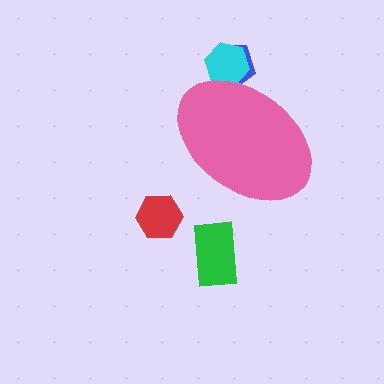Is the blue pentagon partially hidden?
Yes, the blue pentagon is partially hidden behind the pink ellipse.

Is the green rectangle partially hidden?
No, the green rectangle is fully visible.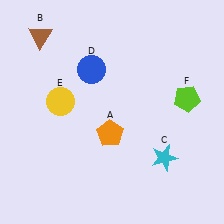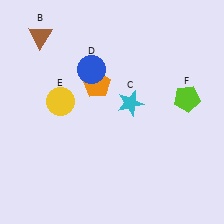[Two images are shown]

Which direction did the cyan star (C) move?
The cyan star (C) moved up.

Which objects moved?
The objects that moved are: the orange pentagon (A), the cyan star (C).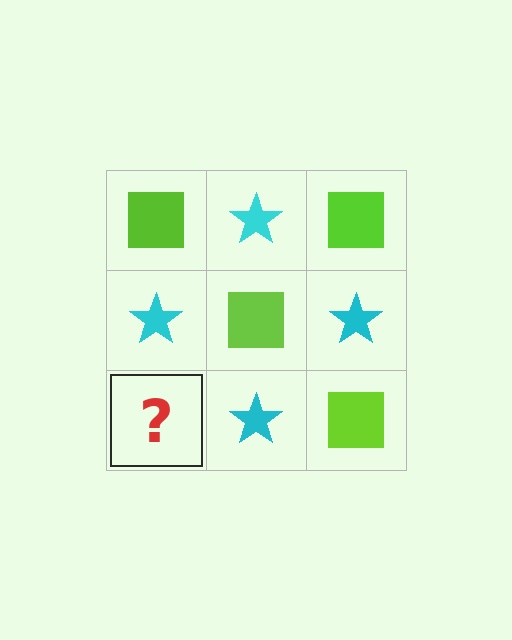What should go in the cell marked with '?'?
The missing cell should contain a lime square.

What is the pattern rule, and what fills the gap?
The rule is that it alternates lime square and cyan star in a checkerboard pattern. The gap should be filled with a lime square.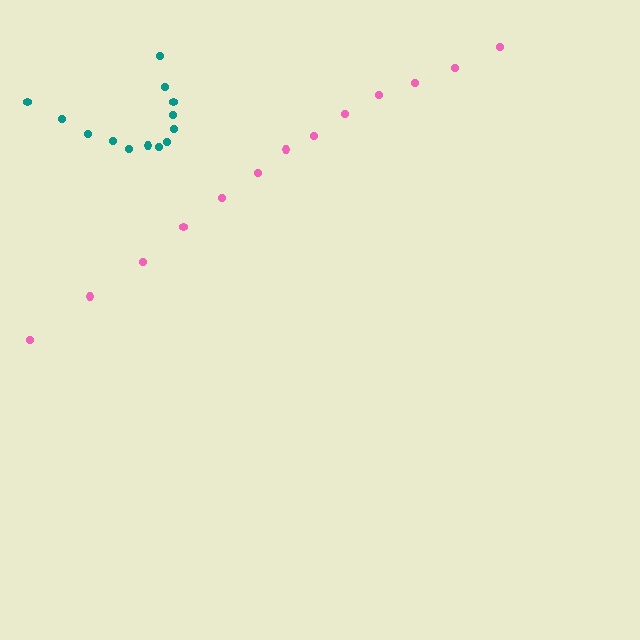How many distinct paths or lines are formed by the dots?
There are 2 distinct paths.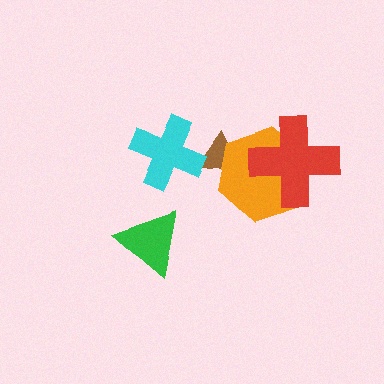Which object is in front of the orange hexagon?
The red cross is in front of the orange hexagon.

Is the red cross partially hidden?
No, no other shape covers it.